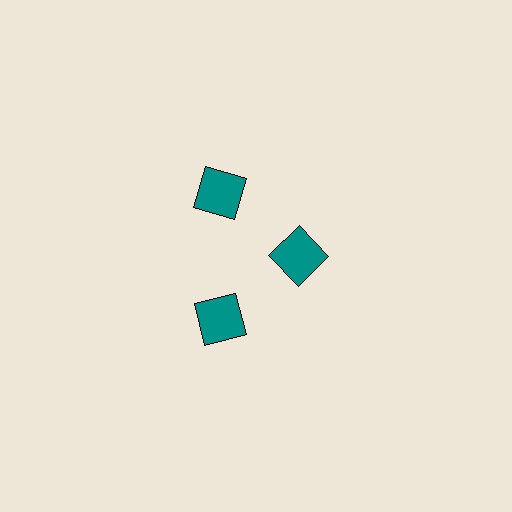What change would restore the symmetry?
The symmetry would be restored by moving it outward, back onto the ring so that all 3 squares sit at equal angles and equal distance from the center.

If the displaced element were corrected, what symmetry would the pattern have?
It would have 3-fold rotational symmetry — the pattern would map onto itself every 120 degrees.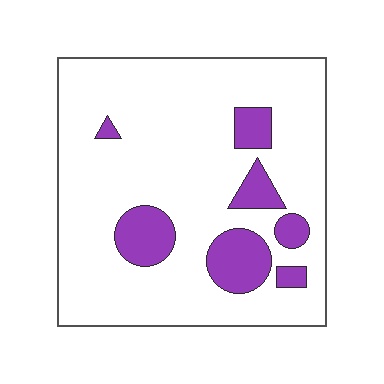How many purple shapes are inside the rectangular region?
7.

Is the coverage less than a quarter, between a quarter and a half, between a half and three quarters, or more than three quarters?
Less than a quarter.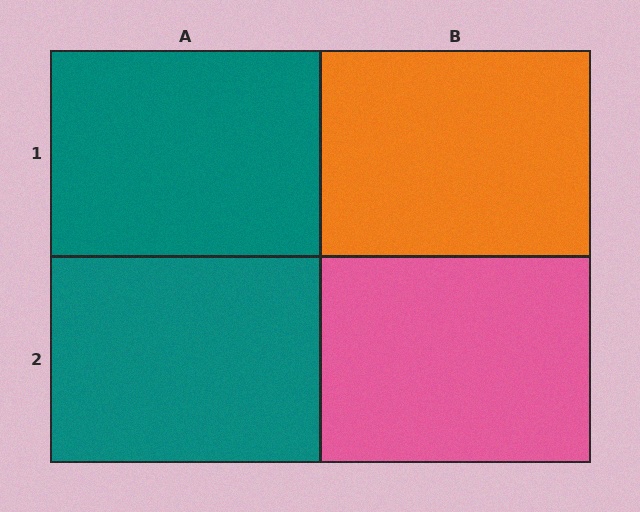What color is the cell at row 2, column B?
Pink.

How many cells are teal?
2 cells are teal.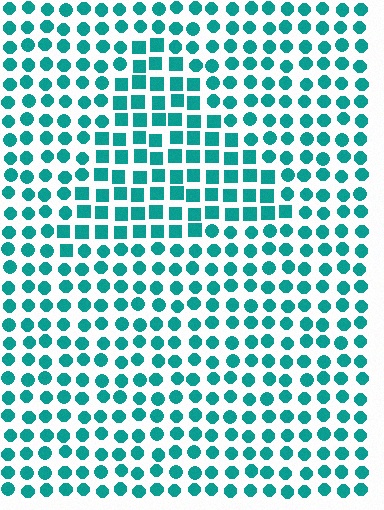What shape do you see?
I see a triangle.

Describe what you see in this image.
The image is filled with small teal elements arranged in a uniform grid. A triangle-shaped region contains squares, while the surrounding area contains circles. The boundary is defined purely by the change in element shape.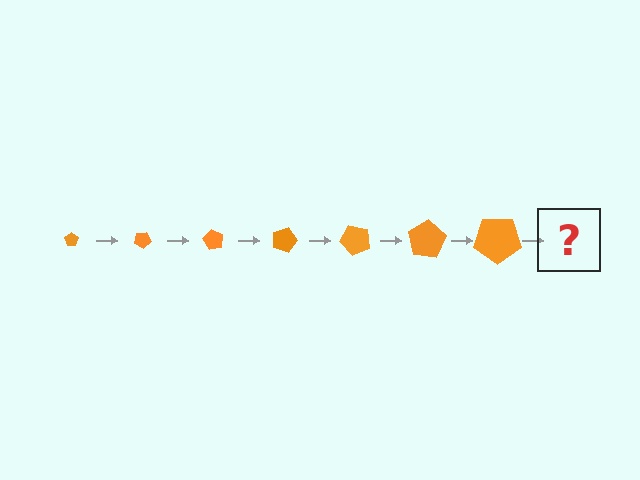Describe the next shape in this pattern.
It should be a pentagon, larger than the previous one and rotated 210 degrees from the start.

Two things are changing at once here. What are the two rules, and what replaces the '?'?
The two rules are that the pentagon grows larger each step and it rotates 30 degrees each step. The '?' should be a pentagon, larger than the previous one and rotated 210 degrees from the start.